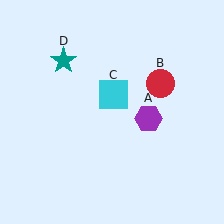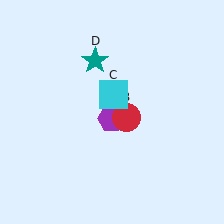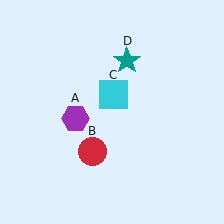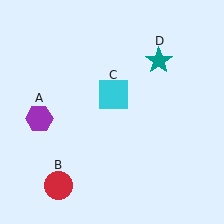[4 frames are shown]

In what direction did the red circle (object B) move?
The red circle (object B) moved down and to the left.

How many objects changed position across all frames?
3 objects changed position: purple hexagon (object A), red circle (object B), teal star (object D).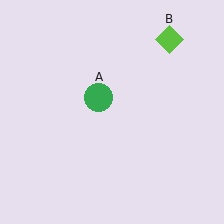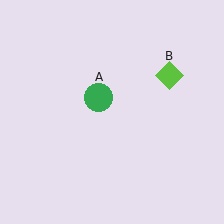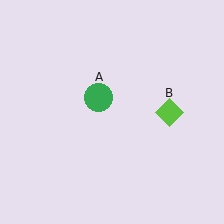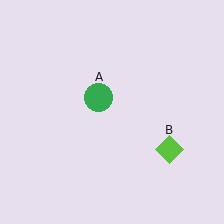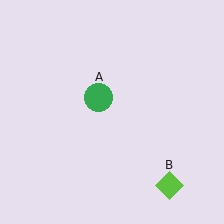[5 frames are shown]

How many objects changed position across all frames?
1 object changed position: lime diamond (object B).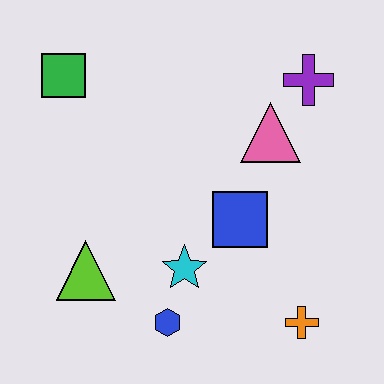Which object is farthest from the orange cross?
The green square is farthest from the orange cross.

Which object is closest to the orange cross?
The blue square is closest to the orange cross.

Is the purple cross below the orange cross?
No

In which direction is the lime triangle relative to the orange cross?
The lime triangle is to the left of the orange cross.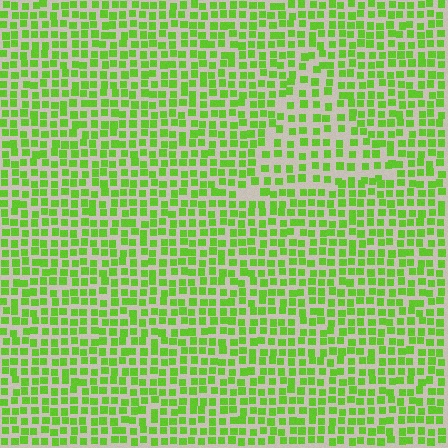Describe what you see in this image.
The image contains small lime elements arranged at two different densities. A triangle-shaped region is visible where the elements are less densely packed than the surrounding area.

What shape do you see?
I see a triangle.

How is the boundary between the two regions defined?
The boundary is defined by a change in element density (approximately 1.6x ratio). All elements are the same color, size, and shape.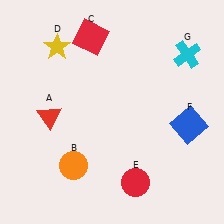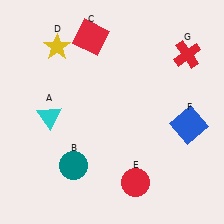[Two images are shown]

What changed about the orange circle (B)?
In Image 1, B is orange. In Image 2, it changed to teal.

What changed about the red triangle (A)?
In Image 1, A is red. In Image 2, it changed to cyan.